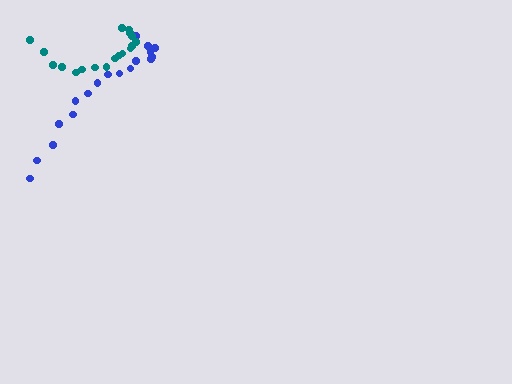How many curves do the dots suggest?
There are 2 distinct paths.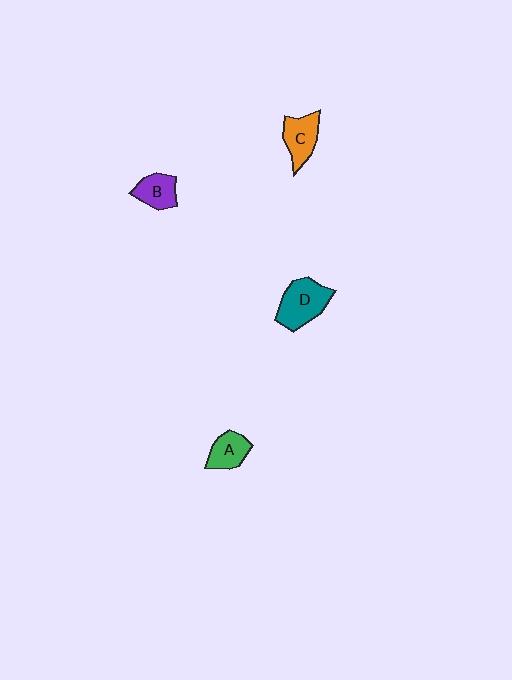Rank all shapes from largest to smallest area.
From largest to smallest: D (teal), C (orange), B (purple), A (green).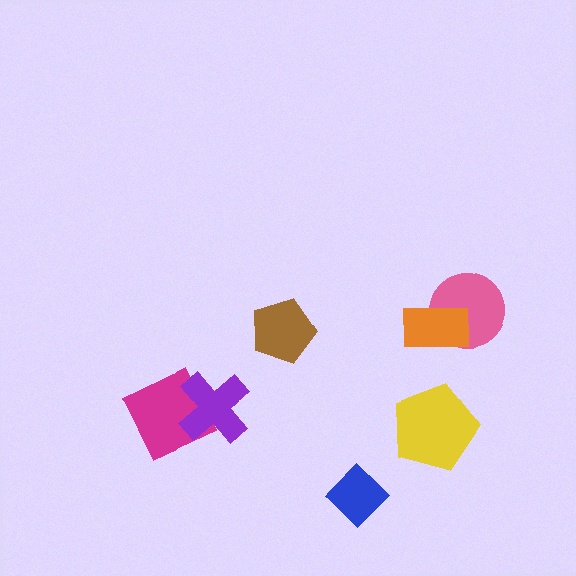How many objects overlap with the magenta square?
1 object overlaps with the magenta square.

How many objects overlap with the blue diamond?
0 objects overlap with the blue diamond.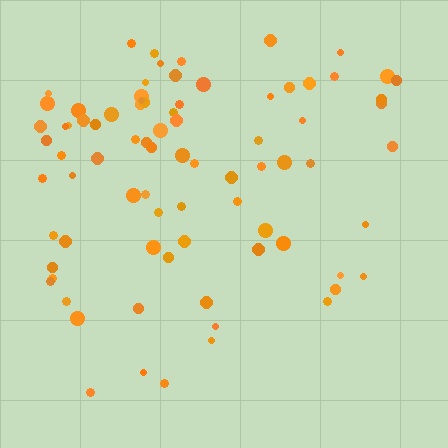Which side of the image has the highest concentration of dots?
The top.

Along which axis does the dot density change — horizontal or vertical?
Vertical.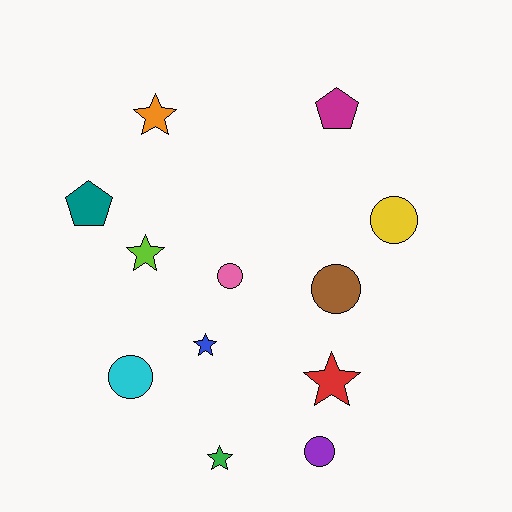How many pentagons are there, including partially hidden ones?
There are 2 pentagons.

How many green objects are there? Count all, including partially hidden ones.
There is 1 green object.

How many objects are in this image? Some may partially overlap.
There are 12 objects.